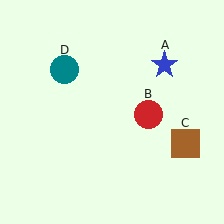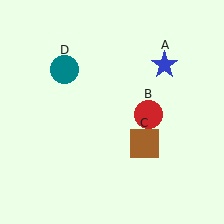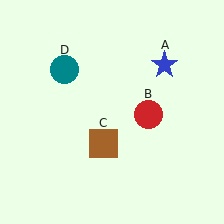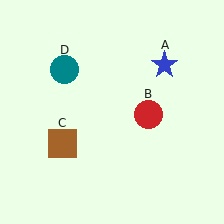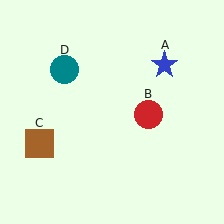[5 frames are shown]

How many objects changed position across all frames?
1 object changed position: brown square (object C).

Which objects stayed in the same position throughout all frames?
Blue star (object A) and red circle (object B) and teal circle (object D) remained stationary.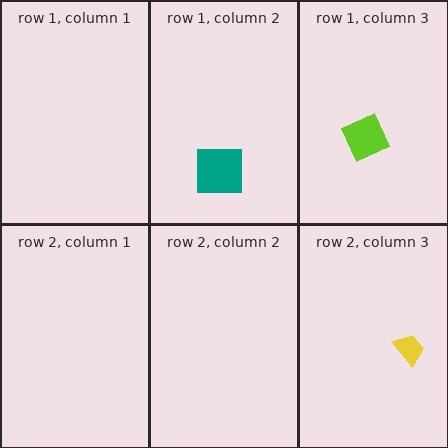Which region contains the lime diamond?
The row 1, column 3 region.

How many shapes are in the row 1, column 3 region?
1.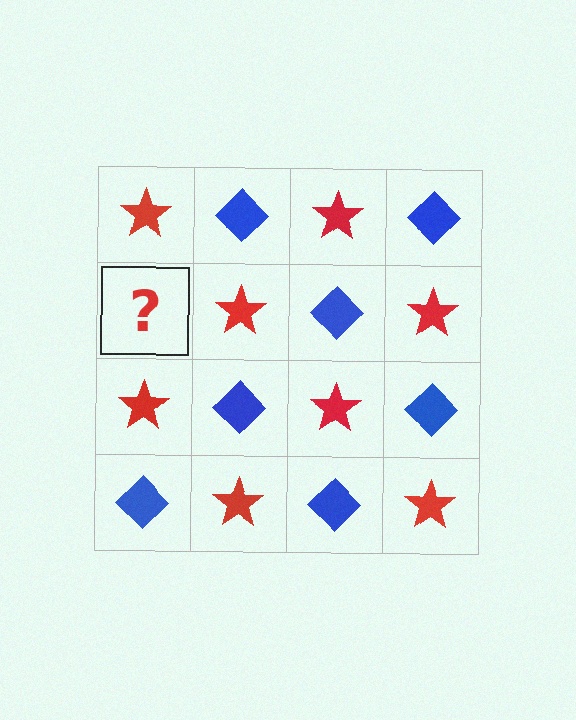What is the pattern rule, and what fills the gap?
The rule is that it alternates red star and blue diamond in a checkerboard pattern. The gap should be filled with a blue diamond.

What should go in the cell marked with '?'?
The missing cell should contain a blue diamond.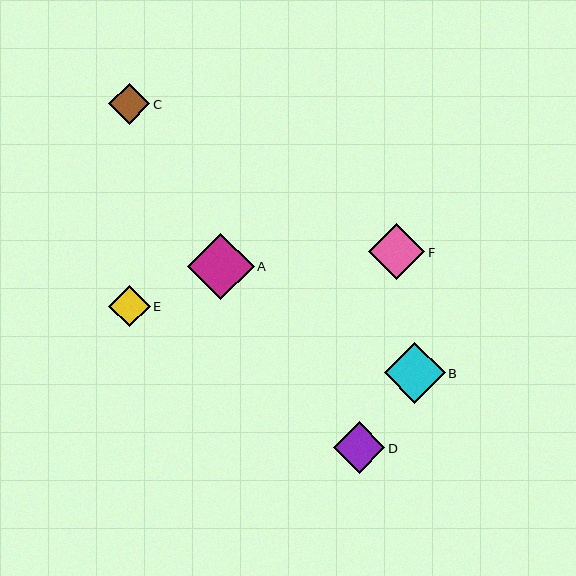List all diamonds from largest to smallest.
From largest to smallest: A, B, F, D, E, C.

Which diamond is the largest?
Diamond A is the largest with a size of approximately 67 pixels.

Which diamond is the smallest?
Diamond C is the smallest with a size of approximately 41 pixels.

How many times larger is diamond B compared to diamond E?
Diamond B is approximately 1.5 times the size of diamond E.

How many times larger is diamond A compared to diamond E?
Diamond A is approximately 1.6 times the size of diamond E.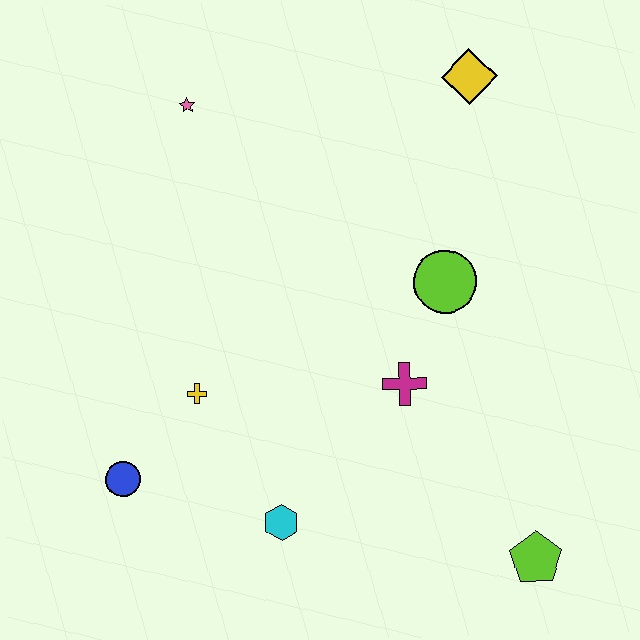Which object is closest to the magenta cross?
The lime circle is closest to the magenta cross.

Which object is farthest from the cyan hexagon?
The yellow diamond is farthest from the cyan hexagon.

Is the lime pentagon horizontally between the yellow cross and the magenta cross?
No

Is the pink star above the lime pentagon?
Yes